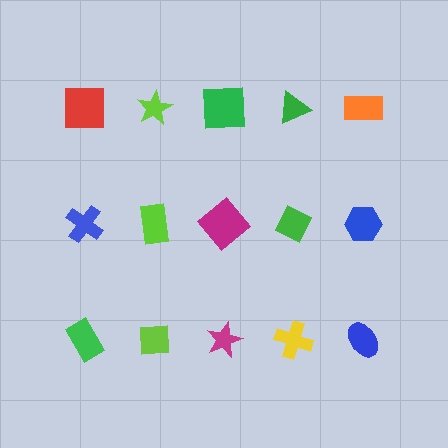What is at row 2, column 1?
A blue cross.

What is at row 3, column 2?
A lime square.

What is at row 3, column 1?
A green rectangle.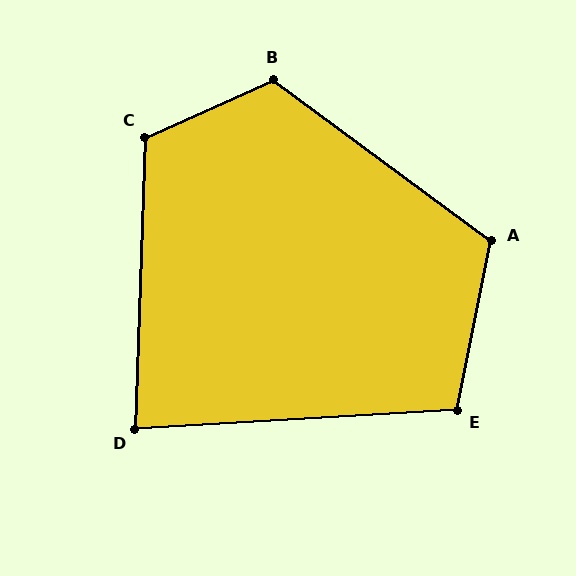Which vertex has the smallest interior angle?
D, at approximately 85 degrees.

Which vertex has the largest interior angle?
B, at approximately 120 degrees.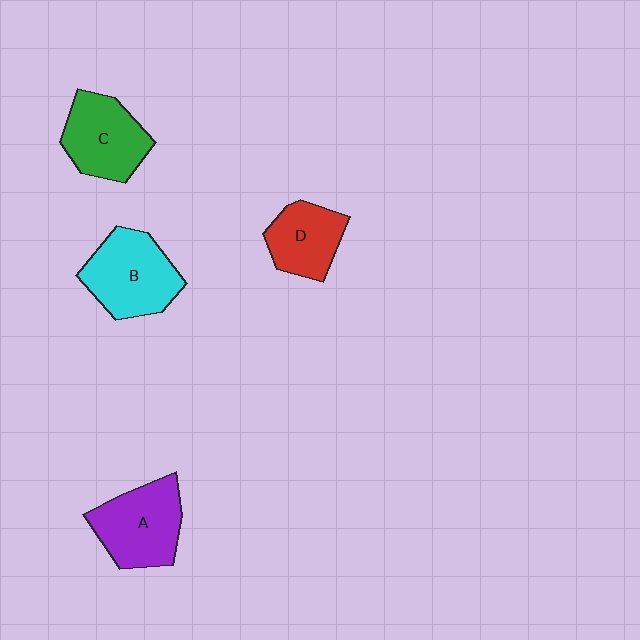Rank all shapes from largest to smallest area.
From largest to smallest: B (cyan), A (purple), C (green), D (red).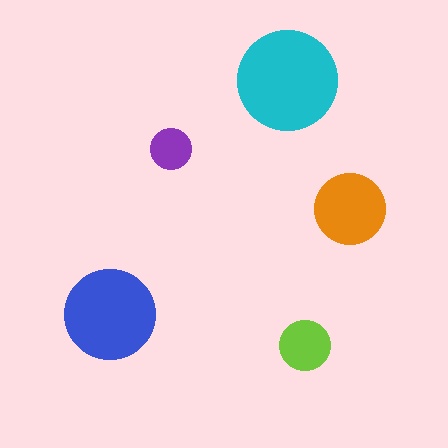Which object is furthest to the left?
The blue circle is leftmost.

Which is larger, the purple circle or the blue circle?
The blue one.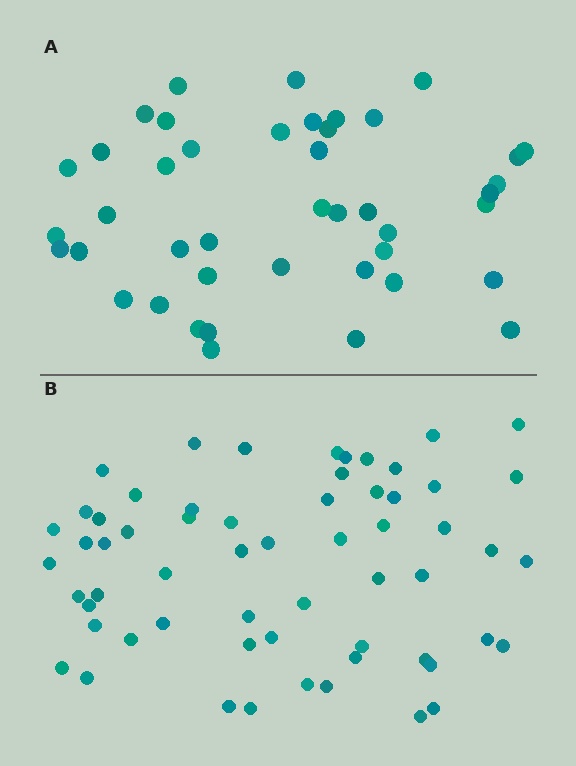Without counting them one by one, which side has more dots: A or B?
Region B (the bottom region) has more dots.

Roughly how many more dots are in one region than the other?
Region B has approximately 15 more dots than region A.